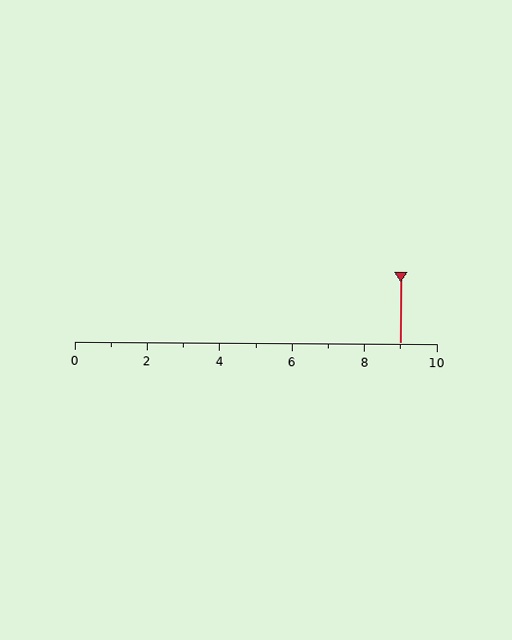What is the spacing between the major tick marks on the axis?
The major ticks are spaced 2 apart.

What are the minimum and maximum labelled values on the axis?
The axis runs from 0 to 10.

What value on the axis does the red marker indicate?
The marker indicates approximately 9.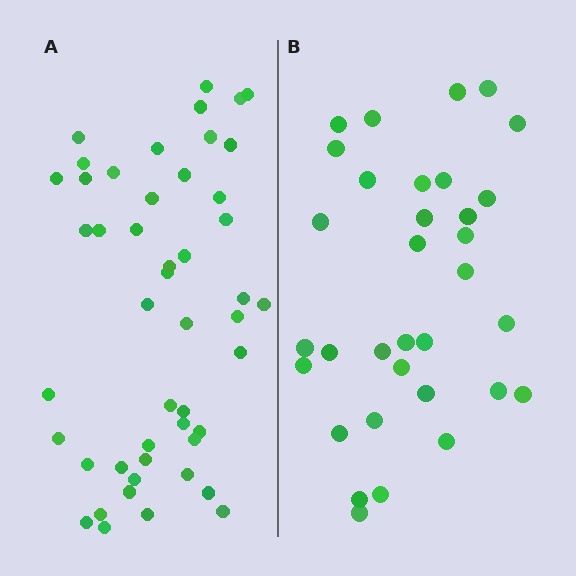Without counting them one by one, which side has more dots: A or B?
Region A (the left region) has more dots.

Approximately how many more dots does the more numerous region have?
Region A has approximately 15 more dots than region B.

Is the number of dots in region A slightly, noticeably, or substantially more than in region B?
Region A has substantially more. The ratio is roughly 1.5 to 1.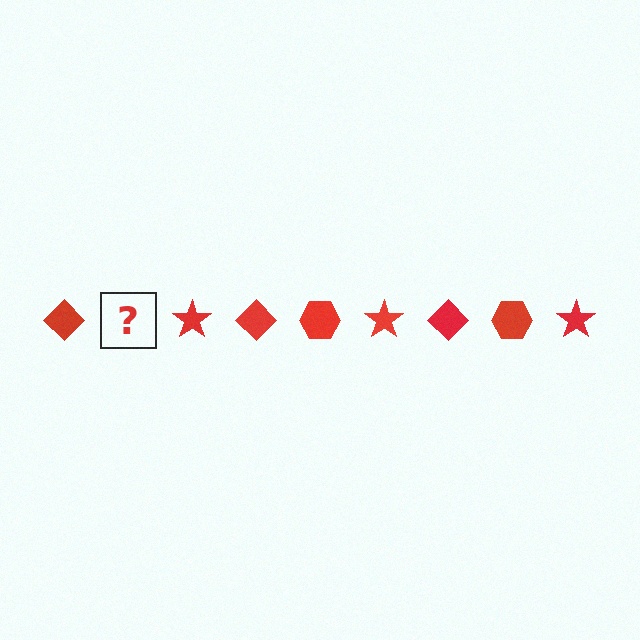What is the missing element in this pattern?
The missing element is a red hexagon.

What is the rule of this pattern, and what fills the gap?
The rule is that the pattern cycles through diamond, hexagon, star shapes in red. The gap should be filled with a red hexagon.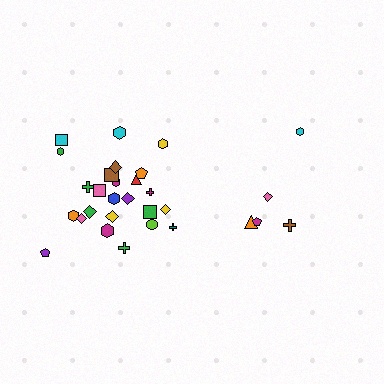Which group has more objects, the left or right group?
The left group.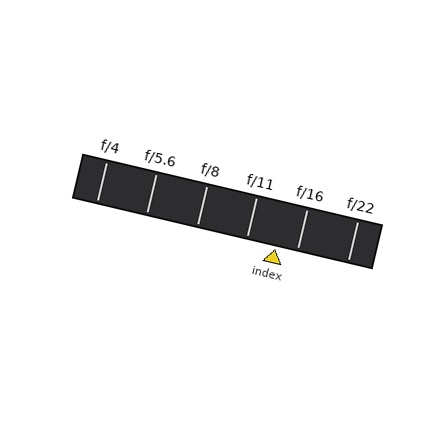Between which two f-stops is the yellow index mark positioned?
The index mark is between f/11 and f/16.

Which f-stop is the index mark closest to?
The index mark is closest to f/16.